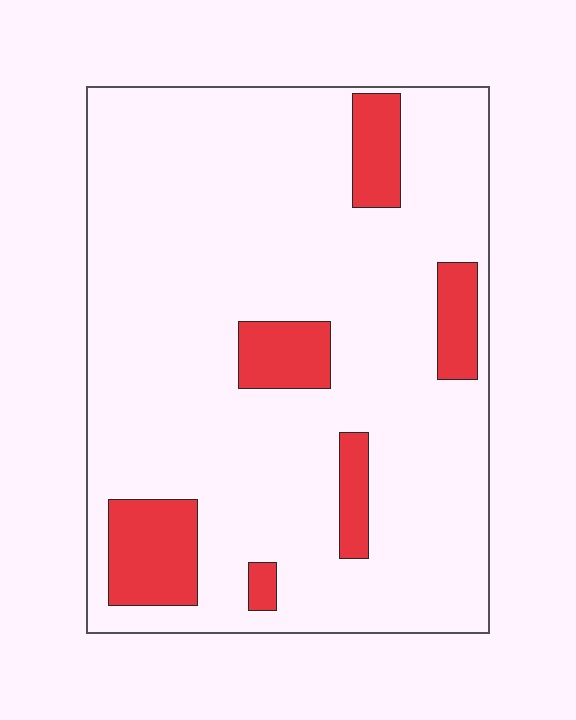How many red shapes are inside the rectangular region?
6.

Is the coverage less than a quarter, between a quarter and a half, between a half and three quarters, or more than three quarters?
Less than a quarter.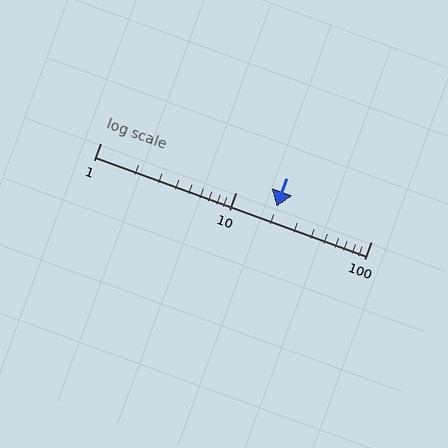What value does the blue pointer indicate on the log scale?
The pointer indicates approximately 20.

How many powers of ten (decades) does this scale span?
The scale spans 2 decades, from 1 to 100.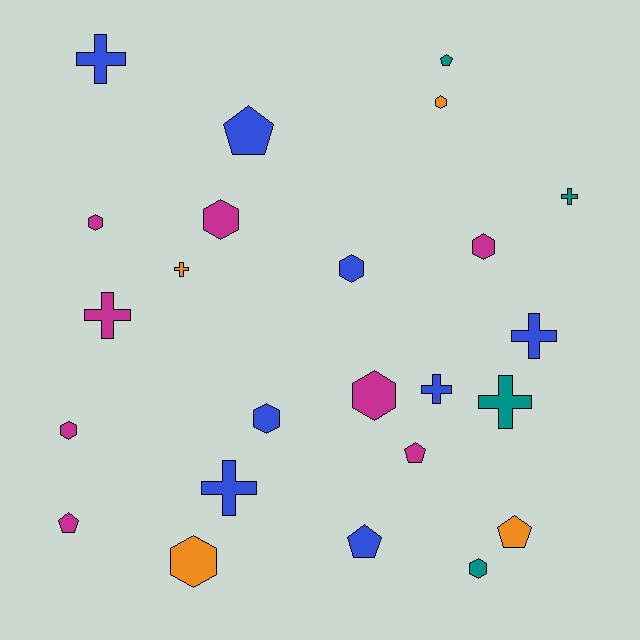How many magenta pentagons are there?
There are 2 magenta pentagons.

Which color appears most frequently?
Blue, with 8 objects.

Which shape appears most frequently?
Hexagon, with 10 objects.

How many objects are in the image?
There are 24 objects.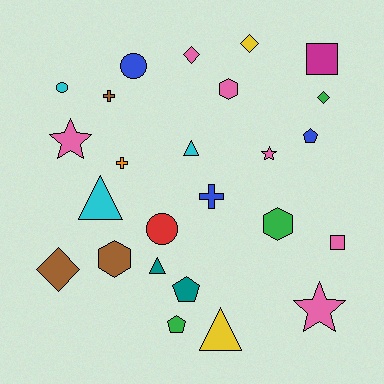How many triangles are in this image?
There are 4 triangles.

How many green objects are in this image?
There are 3 green objects.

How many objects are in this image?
There are 25 objects.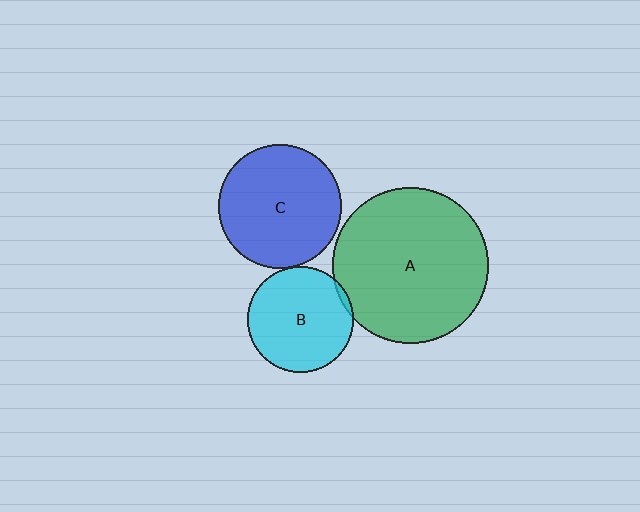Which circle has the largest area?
Circle A (green).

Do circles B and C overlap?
Yes.